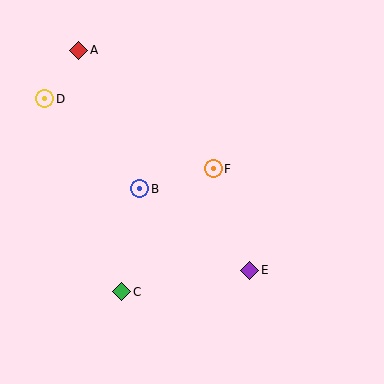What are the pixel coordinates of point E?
Point E is at (250, 270).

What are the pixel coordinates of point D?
Point D is at (45, 99).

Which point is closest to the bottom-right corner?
Point E is closest to the bottom-right corner.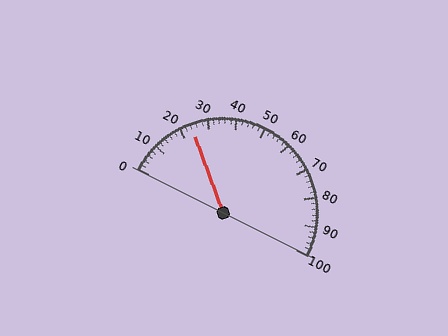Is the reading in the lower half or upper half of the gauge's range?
The reading is in the lower half of the range (0 to 100).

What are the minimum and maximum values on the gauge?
The gauge ranges from 0 to 100.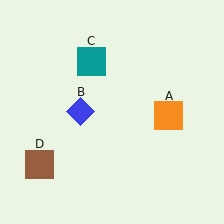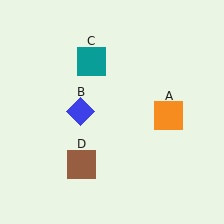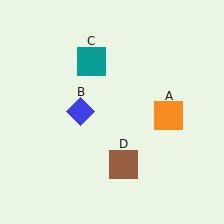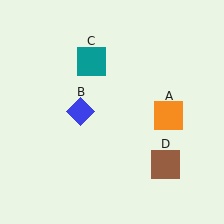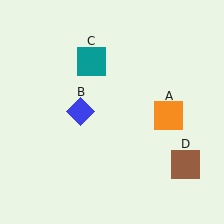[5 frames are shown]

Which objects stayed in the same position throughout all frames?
Orange square (object A) and blue diamond (object B) and teal square (object C) remained stationary.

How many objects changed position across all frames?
1 object changed position: brown square (object D).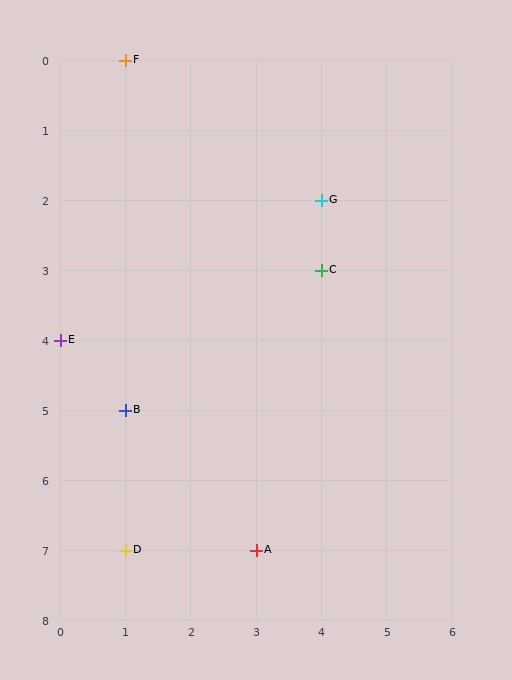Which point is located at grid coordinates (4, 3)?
Point C is at (4, 3).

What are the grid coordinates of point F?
Point F is at grid coordinates (1, 0).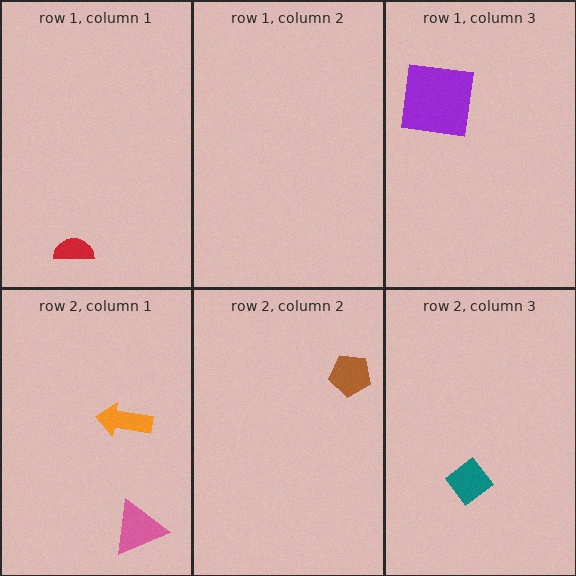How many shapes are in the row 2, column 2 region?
1.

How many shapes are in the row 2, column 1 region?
2.